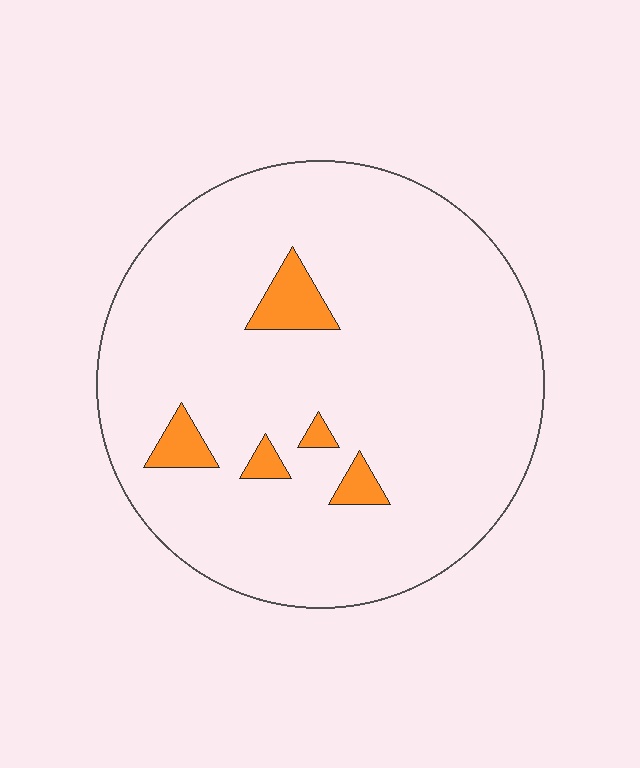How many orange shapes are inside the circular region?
5.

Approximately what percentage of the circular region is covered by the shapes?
Approximately 5%.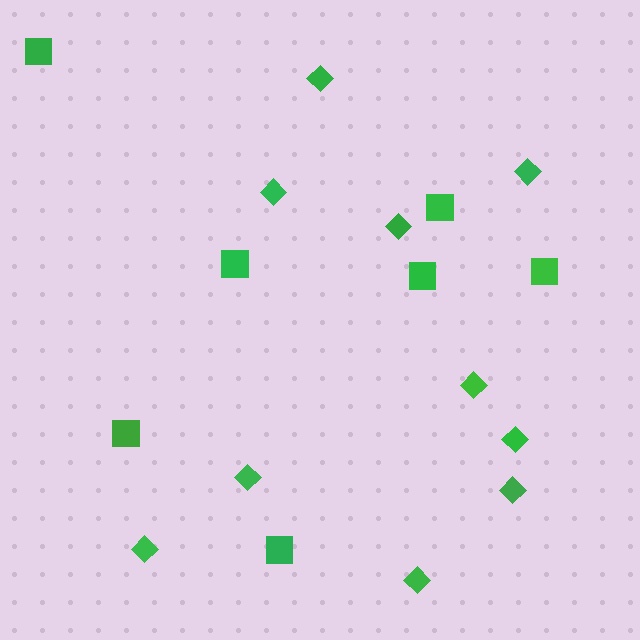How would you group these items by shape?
There are 2 groups: one group of squares (7) and one group of diamonds (10).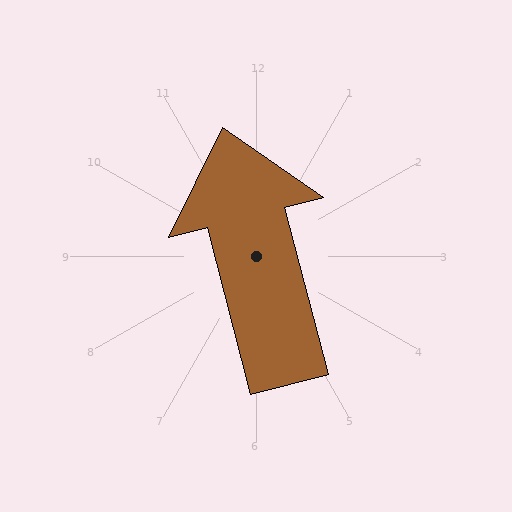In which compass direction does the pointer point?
North.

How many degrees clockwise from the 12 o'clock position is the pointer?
Approximately 345 degrees.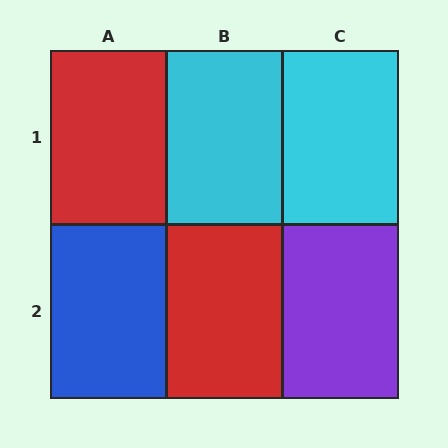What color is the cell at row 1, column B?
Cyan.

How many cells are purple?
1 cell is purple.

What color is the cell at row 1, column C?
Cyan.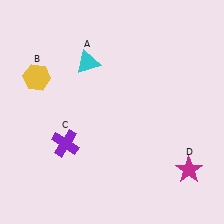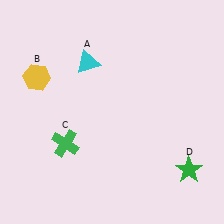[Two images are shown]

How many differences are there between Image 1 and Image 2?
There are 2 differences between the two images.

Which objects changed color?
C changed from purple to green. D changed from magenta to green.